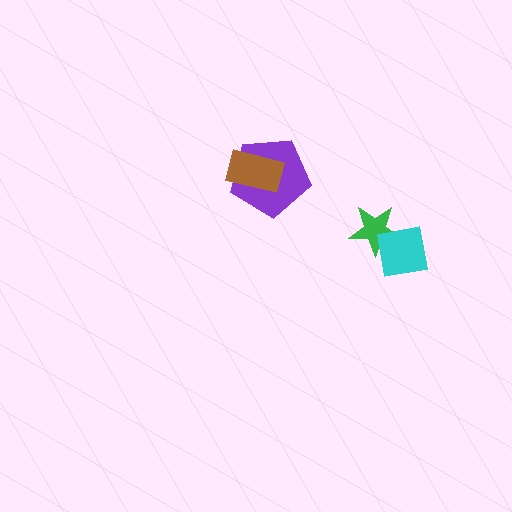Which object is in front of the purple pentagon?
The brown rectangle is in front of the purple pentagon.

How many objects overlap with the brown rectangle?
1 object overlaps with the brown rectangle.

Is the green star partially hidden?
Yes, it is partially covered by another shape.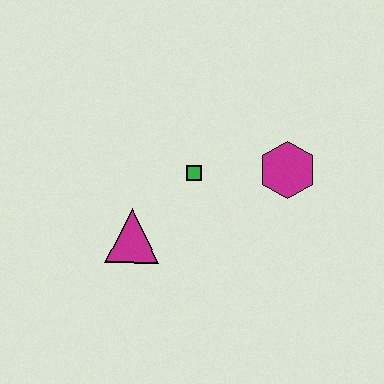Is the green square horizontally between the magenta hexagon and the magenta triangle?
Yes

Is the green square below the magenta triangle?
No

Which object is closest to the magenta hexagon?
The green square is closest to the magenta hexagon.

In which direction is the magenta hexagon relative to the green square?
The magenta hexagon is to the right of the green square.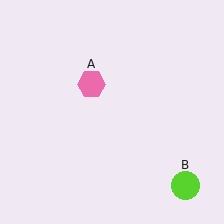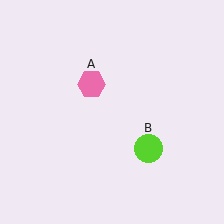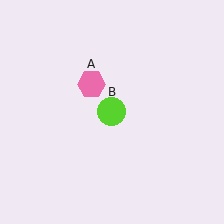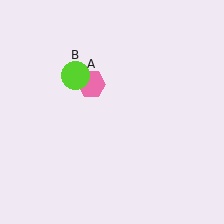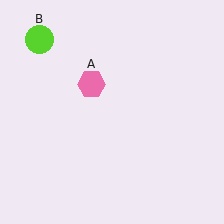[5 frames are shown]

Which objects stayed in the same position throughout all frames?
Pink hexagon (object A) remained stationary.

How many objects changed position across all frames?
1 object changed position: lime circle (object B).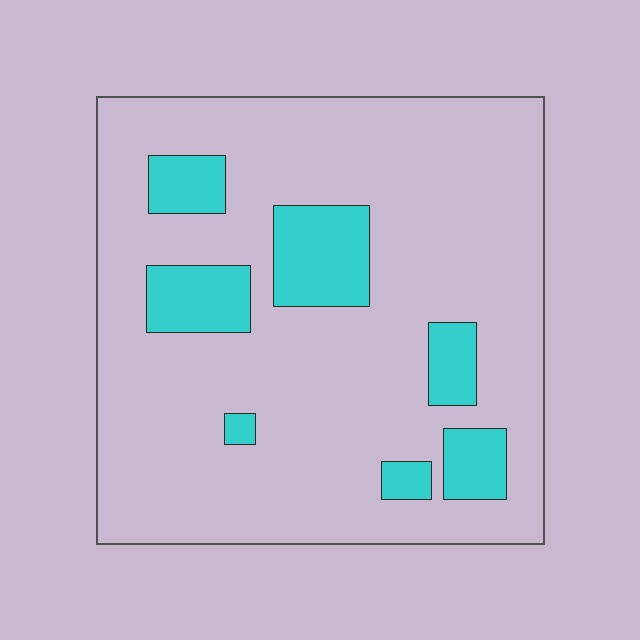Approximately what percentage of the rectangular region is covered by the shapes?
Approximately 15%.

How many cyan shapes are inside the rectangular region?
7.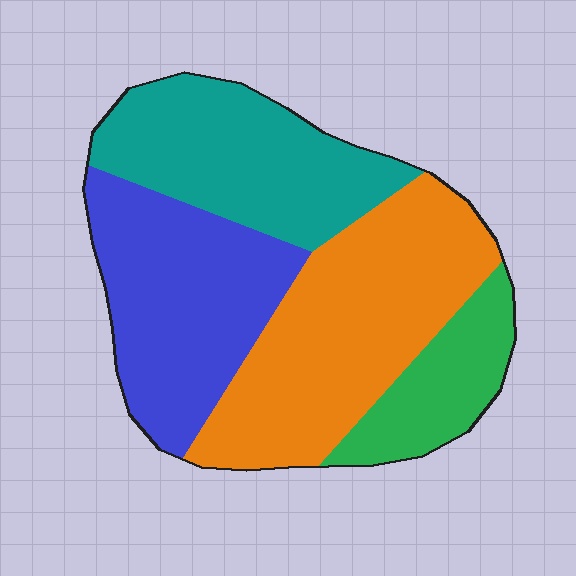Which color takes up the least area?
Green, at roughly 15%.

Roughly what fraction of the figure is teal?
Teal covers roughly 25% of the figure.